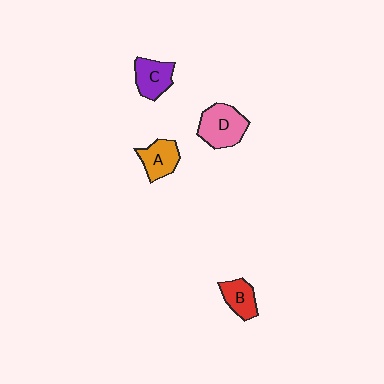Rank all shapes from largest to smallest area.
From largest to smallest: D (pink), C (purple), A (orange), B (red).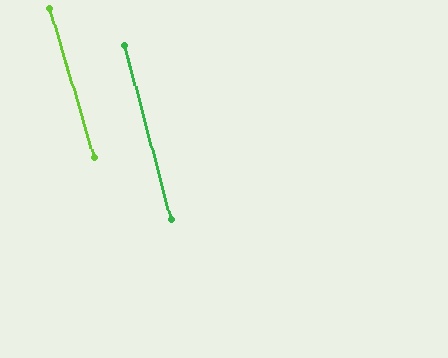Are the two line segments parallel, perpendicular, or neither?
Parallel — their directions differ by only 1.6°.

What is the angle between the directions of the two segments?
Approximately 2 degrees.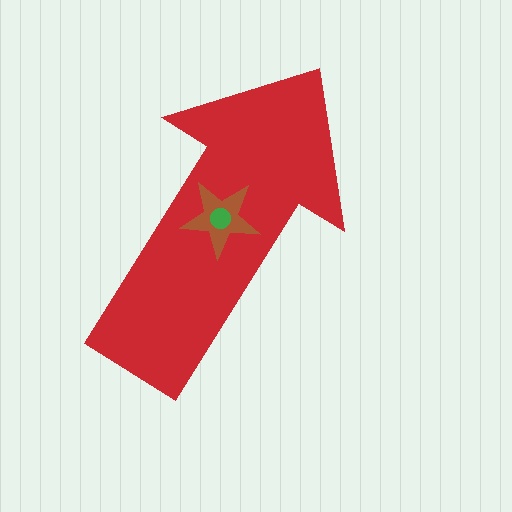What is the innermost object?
The green circle.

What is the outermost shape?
The red arrow.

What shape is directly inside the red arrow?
The brown star.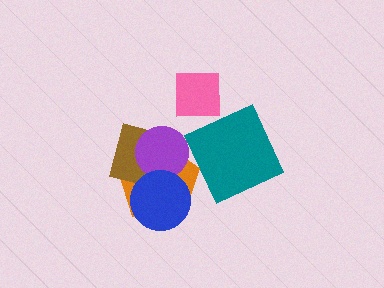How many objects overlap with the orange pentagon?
3 objects overlap with the orange pentagon.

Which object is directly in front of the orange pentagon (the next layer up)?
The brown square is directly in front of the orange pentagon.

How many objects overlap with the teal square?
0 objects overlap with the teal square.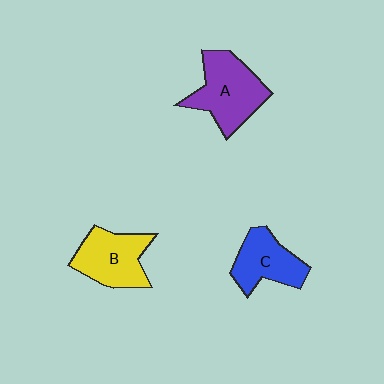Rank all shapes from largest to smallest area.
From largest to smallest: A (purple), B (yellow), C (blue).